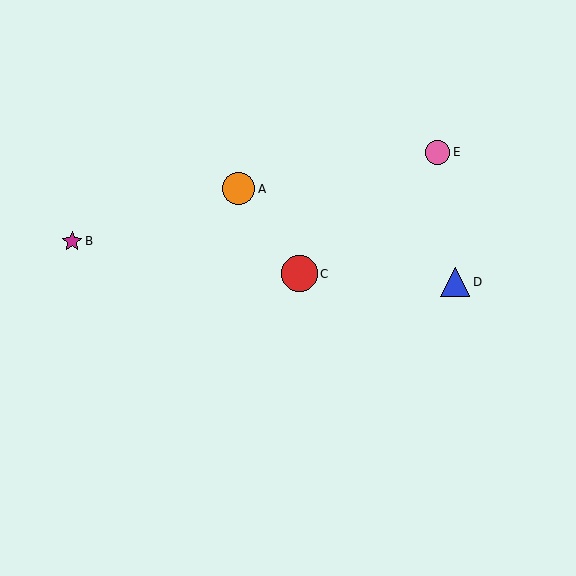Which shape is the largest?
The red circle (labeled C) is the largest.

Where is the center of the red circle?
The center of the red circle is at (299, 274).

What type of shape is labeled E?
Shape E is a pink circle.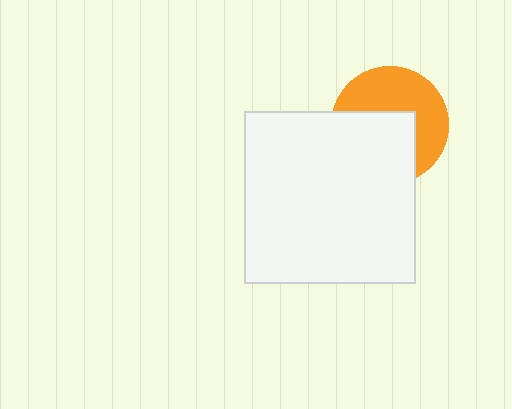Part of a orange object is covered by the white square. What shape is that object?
It is a circle.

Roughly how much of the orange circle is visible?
About half of it is visible (roughly 51%).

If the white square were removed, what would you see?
You would see the complete orange circle.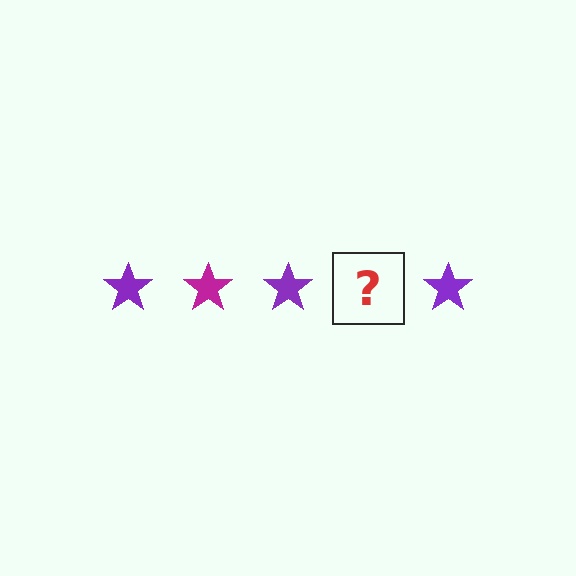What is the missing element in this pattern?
The missing element is a magenta star.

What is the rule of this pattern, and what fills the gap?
The rule is that the pattern cycles through purple, magenta stars. The gap should be filled with a magenta star.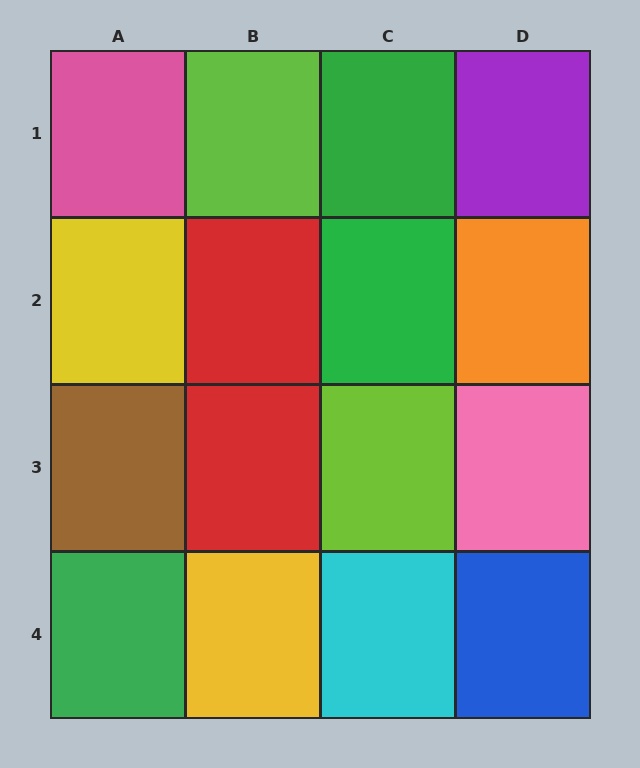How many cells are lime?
2 cells are lime.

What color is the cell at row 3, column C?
Lime.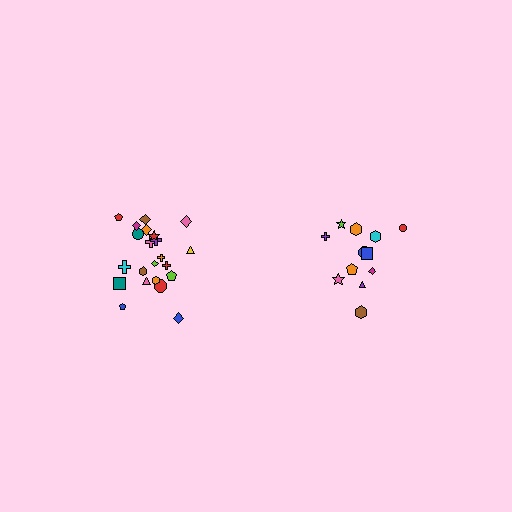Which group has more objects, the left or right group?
The left group.